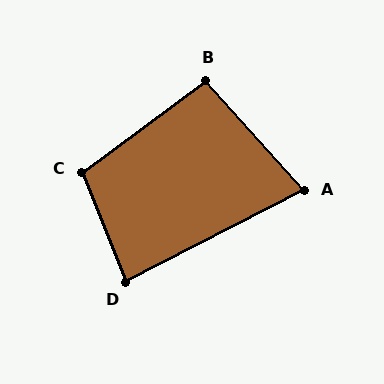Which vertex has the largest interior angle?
C, at approximately 105 degrees.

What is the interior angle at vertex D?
Approximately 85 degrees (acute).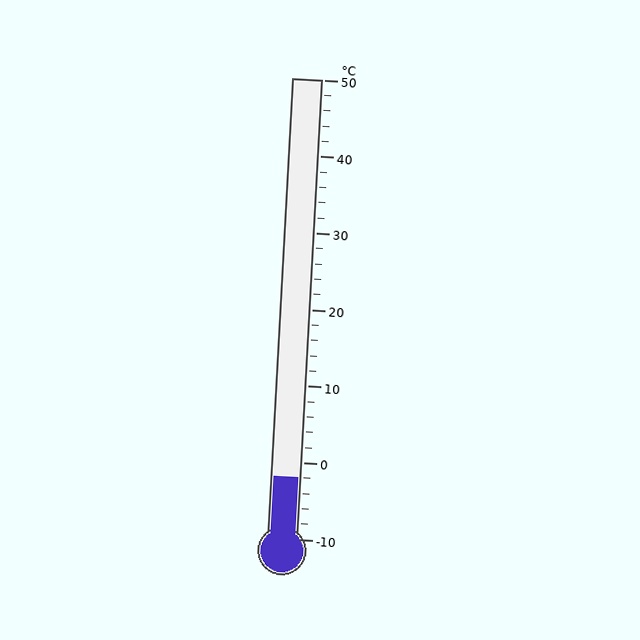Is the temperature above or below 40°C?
The temperature is below 40°C.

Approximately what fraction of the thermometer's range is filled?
The thermometer is filled to approximately 15% of its range.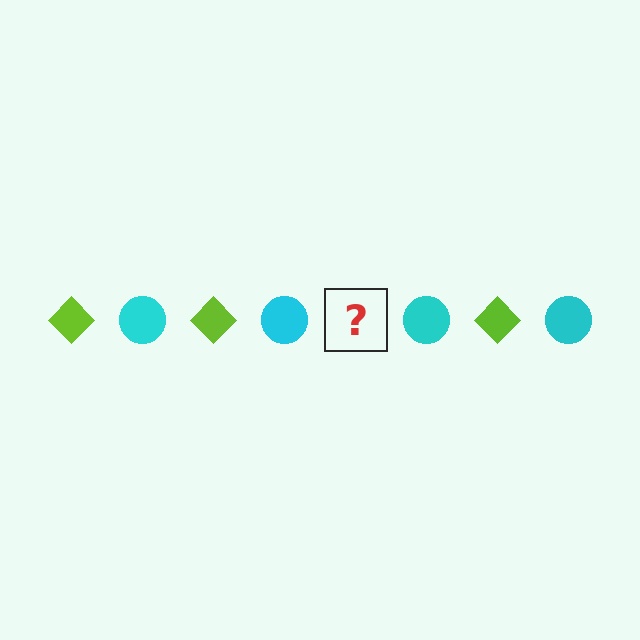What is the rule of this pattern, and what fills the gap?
The rule is that the pattern alternates between lime diamond and cyan circle. The gap should be filled with a lime diamond.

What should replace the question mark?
The question mark should be replaced with a lime diamond.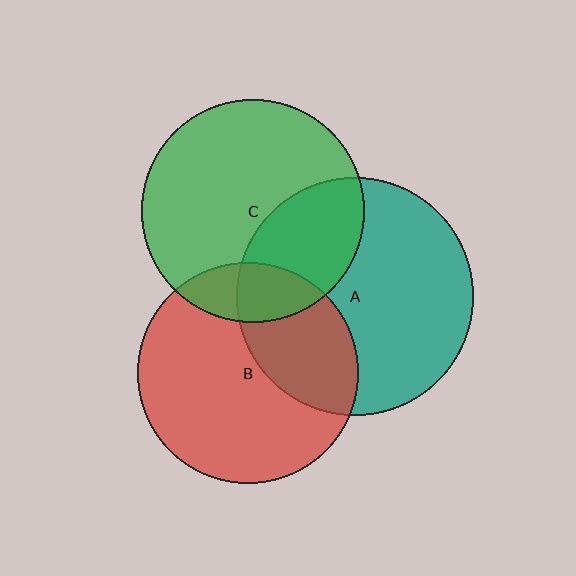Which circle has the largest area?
Circle A (teal).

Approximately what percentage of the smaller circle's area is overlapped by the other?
Approximately 35%.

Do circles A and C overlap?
Yes.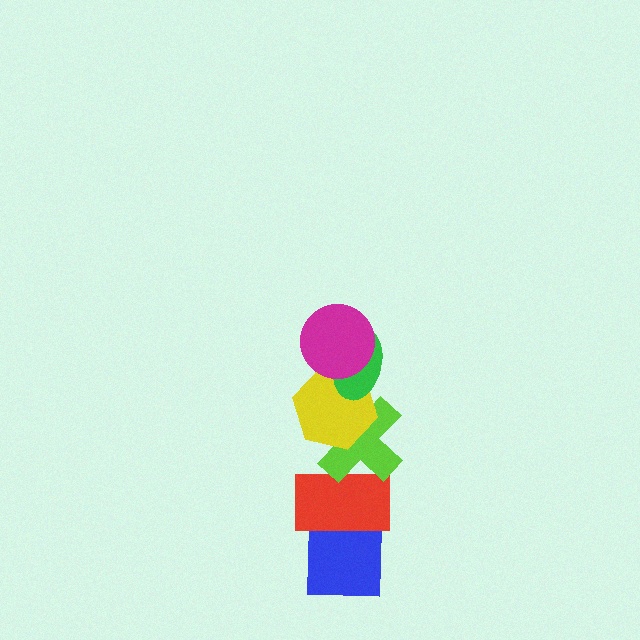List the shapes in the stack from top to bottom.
From top to bottom: the magenta circle, the green ellipse, the yellow hexagon, the lime cross, the red rectangle, the blue square.